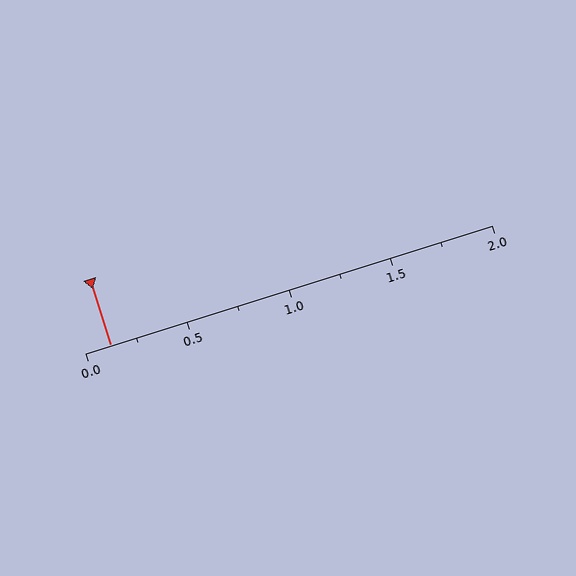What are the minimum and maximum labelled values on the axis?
The axis runs from 0.0 to 2.0.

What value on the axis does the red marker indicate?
The marker indicates approximately 0.12.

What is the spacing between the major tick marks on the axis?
The major ticks are spaced 0.5 apart.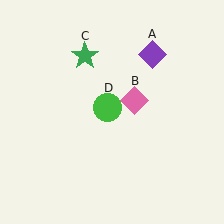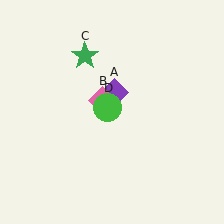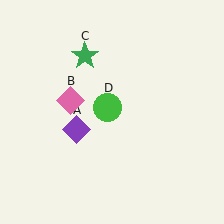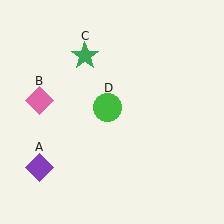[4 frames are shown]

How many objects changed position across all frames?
2 objects changed position: purple diamond (object A), pink diamond (object B).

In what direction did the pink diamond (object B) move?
The pink diamond (object B) moved left.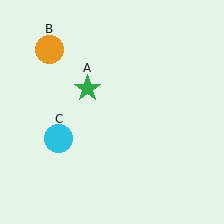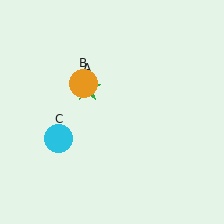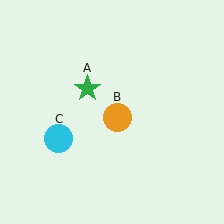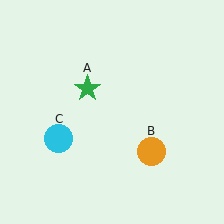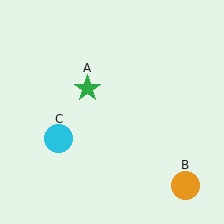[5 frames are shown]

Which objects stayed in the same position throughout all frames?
Green star (object A) and cyan circle (object C) remained stationary.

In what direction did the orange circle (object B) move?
The orange circle (object B) moved down and to the right.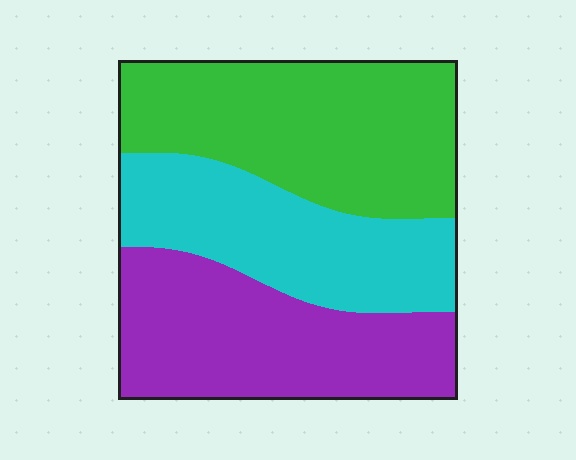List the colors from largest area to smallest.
From largest to smallest: green, purple, cyan.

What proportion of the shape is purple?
Purple takes up about one third (1/3) of the shape.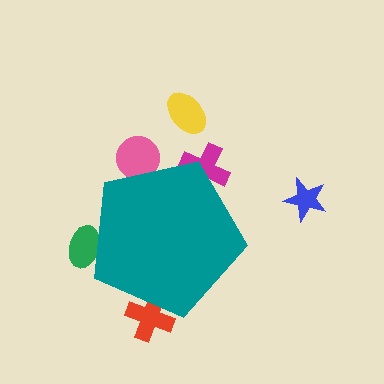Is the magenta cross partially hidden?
Yes, the magenta cross is partially hidden behind the teal pentagon.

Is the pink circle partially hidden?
Yes, the pink circle is partially hidden behind the teal pentagon.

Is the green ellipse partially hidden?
Yes, the green ellipse is partially hidden behind the teal pentagon.